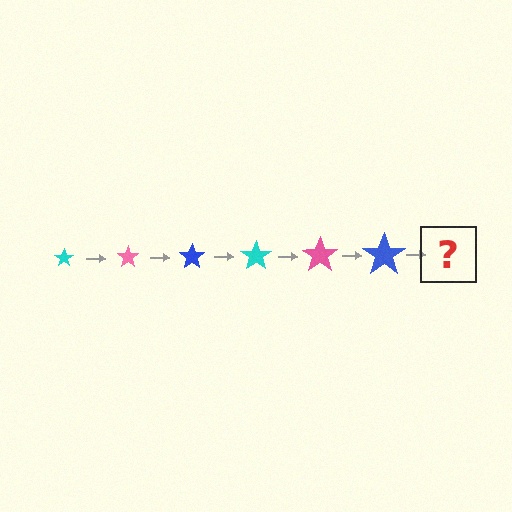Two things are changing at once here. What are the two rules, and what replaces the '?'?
The two rules are that the star grows larger each step and the color cycles through cyan, pink, and blue. The '?' should be a cyan star, larger than the previous one.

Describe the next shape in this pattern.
It should be a cyan star, larger than the previous one.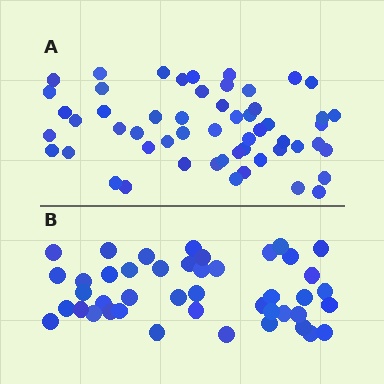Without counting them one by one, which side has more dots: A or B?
Region A (the top region) has more dots.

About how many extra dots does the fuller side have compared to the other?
Region A has roughly 12 or so more dots than region B.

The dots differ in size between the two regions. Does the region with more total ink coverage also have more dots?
No. Region B has more total ink coverage because its dots are larger, but region A actually contains more individual dots. Total area can be misleading — the number of items is what matters here.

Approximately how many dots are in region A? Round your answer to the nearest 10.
About 60 dots. (The exact count is 55, which rounds to 60.)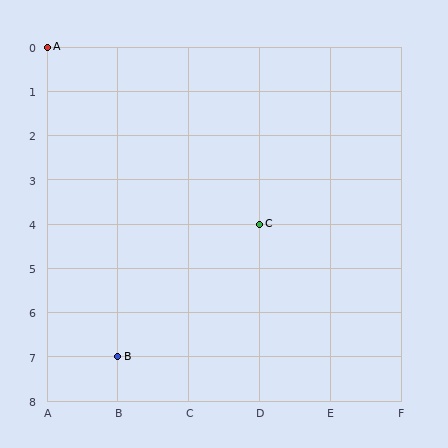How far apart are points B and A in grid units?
Points B and A are 1 column and 7 rows apart (about 7.1 grid units diagonally).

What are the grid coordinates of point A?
Point A is at grid coordinates (A, 0).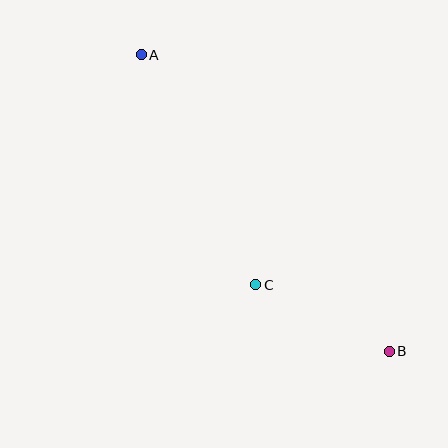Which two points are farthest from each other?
Points A and B are farthest from each other.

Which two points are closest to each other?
Points B and C are closest to each other.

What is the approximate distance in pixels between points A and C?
The distance between A and C is approximately 257 pixels.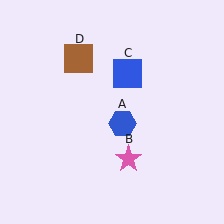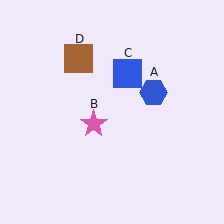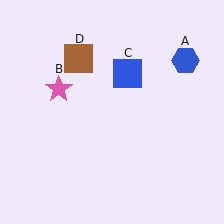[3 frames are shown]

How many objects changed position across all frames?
2 objects changed position: blue hexagon (object A), pink star (object B).